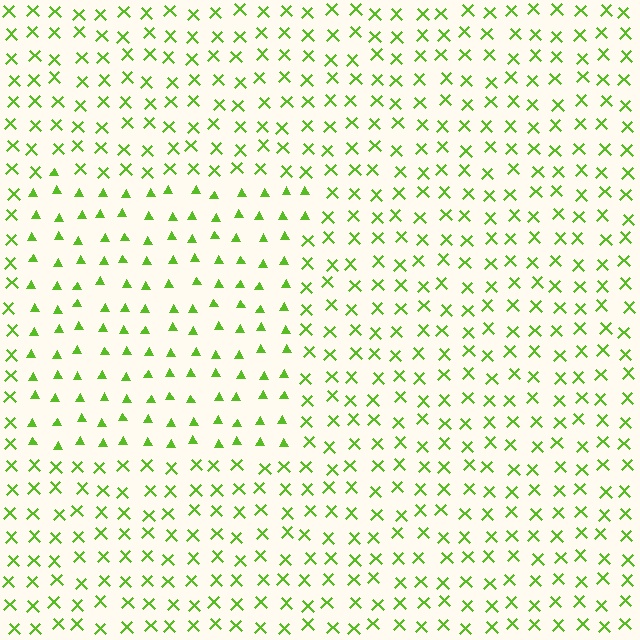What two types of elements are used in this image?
The image uses triangles inside the rectangle region and X marks outside it.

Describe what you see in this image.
The image is filled with small lime elements arranged in a uniform grid. A rectangle-shaped region contains triangles, while the surrounding area contains X marks. The boundary is defined purely by the change in element shape.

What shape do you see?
I see a rectangle.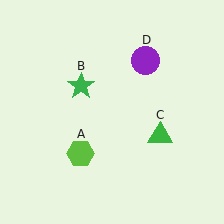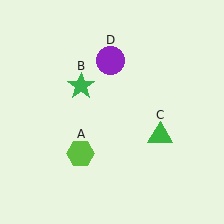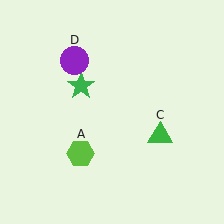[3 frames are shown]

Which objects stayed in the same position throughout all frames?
Lime hexagon (object A) and green star (object B) and green triangle (object C) remained stationary.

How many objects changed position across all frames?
1 object changed position: purple circle (object D).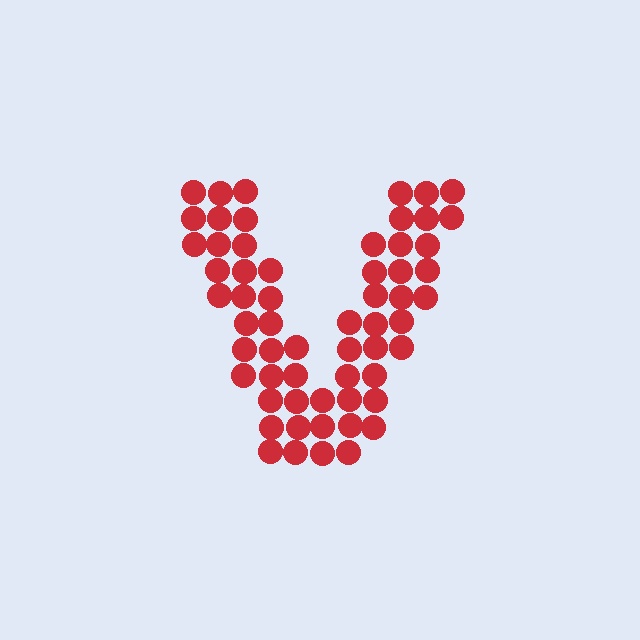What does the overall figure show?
The overall figure shows the letter V.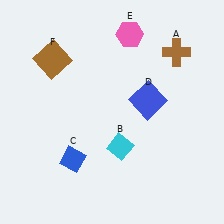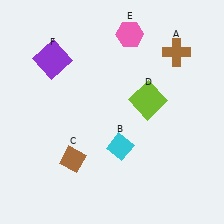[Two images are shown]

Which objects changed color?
C changed from blue to brown. D changed from blue to lime. F changed from brown to purple.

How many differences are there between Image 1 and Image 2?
There are 3 differences between the two images.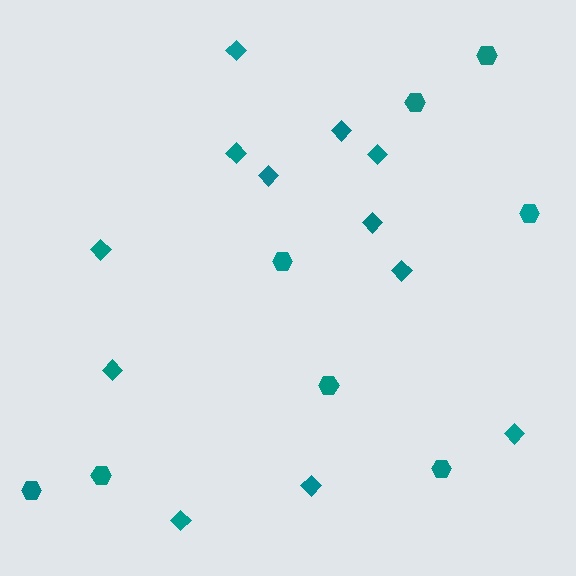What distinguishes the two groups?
There are 2 groups: one group of diamonds (12) and one group of hexagons (8).